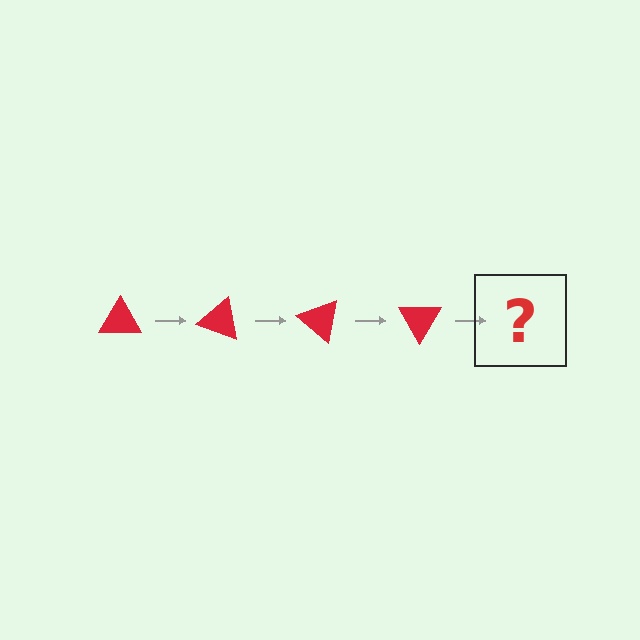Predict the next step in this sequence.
The next step is a red triangle rotated 80 degrees.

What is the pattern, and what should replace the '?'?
The pattern is that the triangle rotates 20 degrees each step. The '?' should be a red triangle rotated 80 degrees.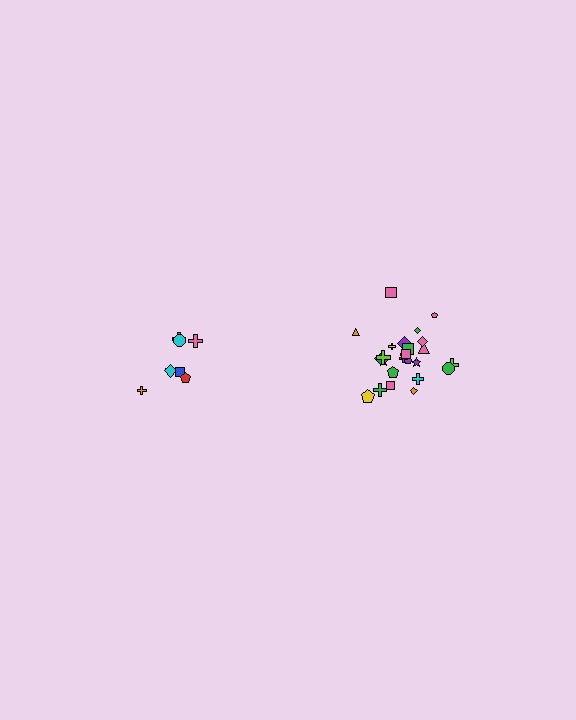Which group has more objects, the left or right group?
The right group.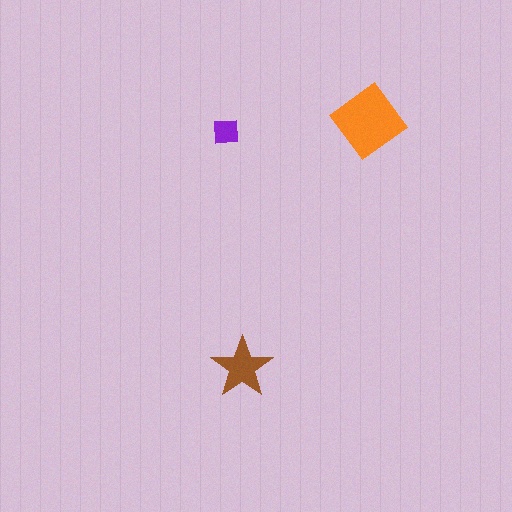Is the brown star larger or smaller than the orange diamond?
Smaller.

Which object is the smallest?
The purple square.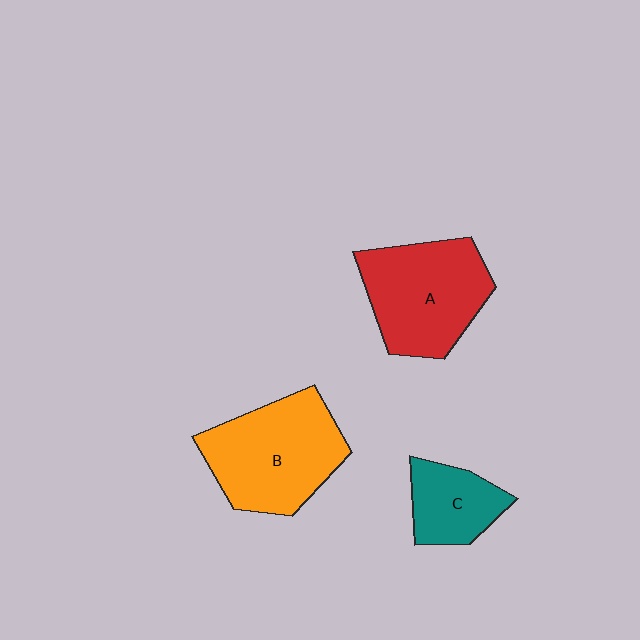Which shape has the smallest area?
Shape C (teal).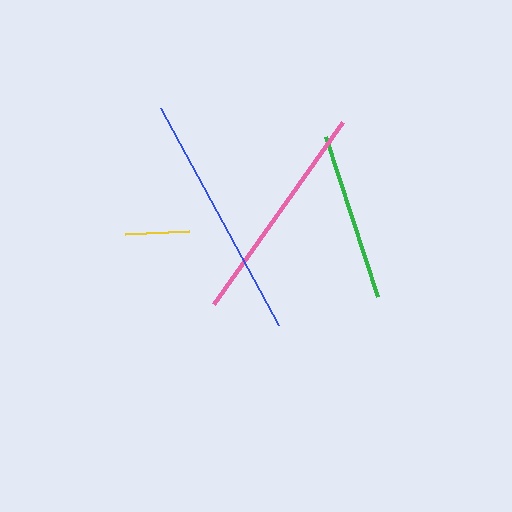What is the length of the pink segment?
The pink segment is approximately 223 pixels long.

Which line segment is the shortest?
The yellow line is the shortest at approximately 64 pixels.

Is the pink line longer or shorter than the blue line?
The blue line is longer than the pink line.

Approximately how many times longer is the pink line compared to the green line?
The pink line is approximately 1.3 times the length of the green line.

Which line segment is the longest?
The blue line is the longest at approximately 247 pixels.